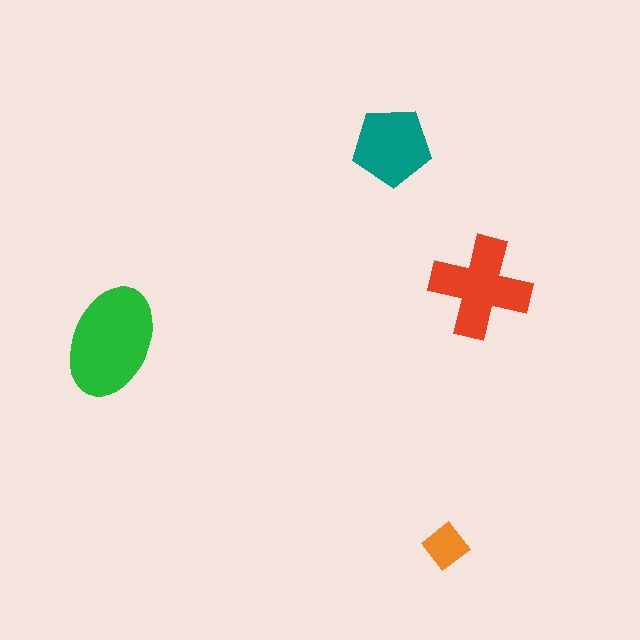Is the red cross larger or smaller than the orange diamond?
Larger.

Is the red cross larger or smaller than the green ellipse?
Smaller.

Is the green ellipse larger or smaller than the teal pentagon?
Larger.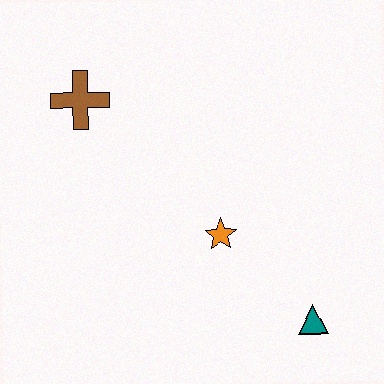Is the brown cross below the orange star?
No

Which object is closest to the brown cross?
The orange star is closest to the brown cross.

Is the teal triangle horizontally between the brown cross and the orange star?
No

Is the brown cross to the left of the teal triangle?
Yes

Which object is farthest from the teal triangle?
The brown cross is farthest from the teal triangle.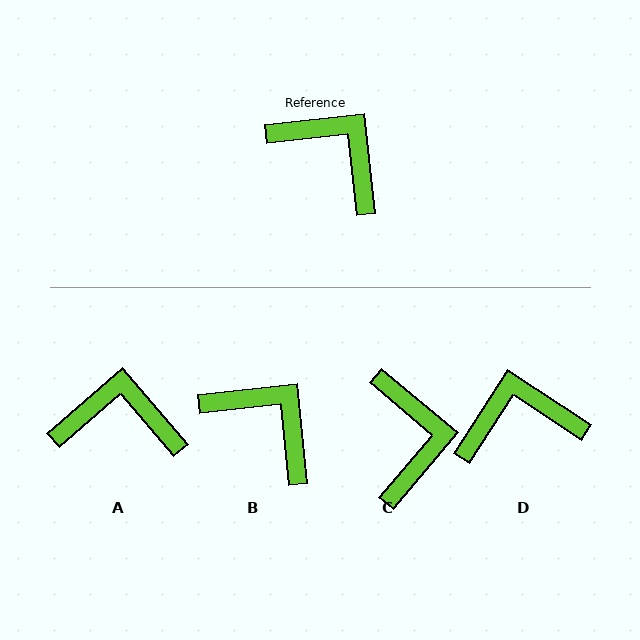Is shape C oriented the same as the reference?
No, it is off by about 46 degrees.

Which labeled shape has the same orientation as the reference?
B.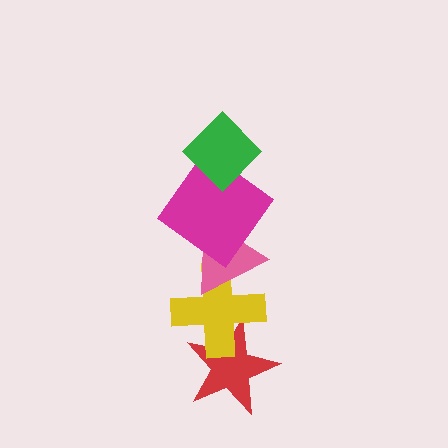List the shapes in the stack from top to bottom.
From top to bottom: the green diamond, the magenta diamond, the pink triangle, the yellow cross, the red star.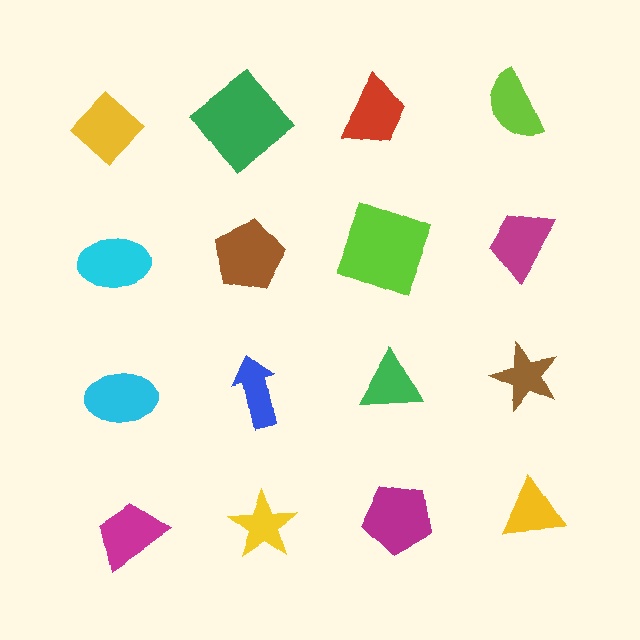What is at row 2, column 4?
A magenta trapezoid.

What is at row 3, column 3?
A green triangle.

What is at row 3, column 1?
A cyan ellipse.